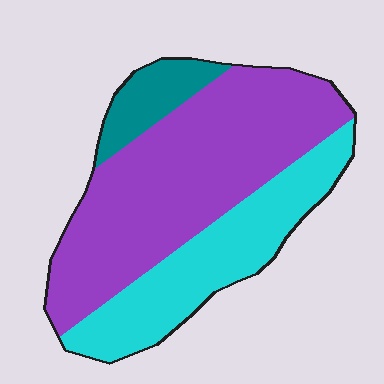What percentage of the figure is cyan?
Cyan takes up about one third (1/3) of the figure.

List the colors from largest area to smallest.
From largest to smallest: purple, cyan, teal.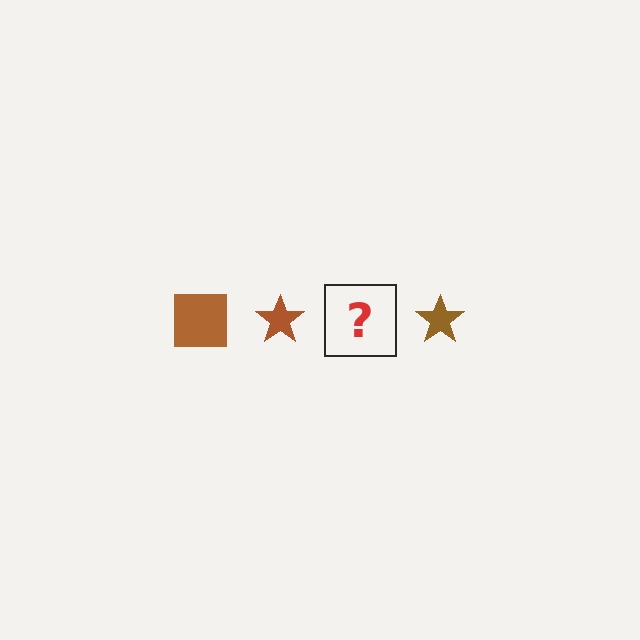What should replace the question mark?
The question mark should be replaced with a brown square.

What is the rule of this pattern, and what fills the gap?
The rule is that the pattern cycles through square, star shapes in brown. The gap should be filled with a brown square.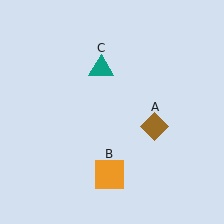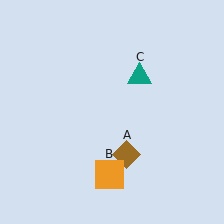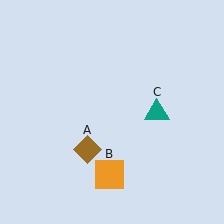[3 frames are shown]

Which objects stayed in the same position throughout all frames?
Orange square (object B) remained stationary.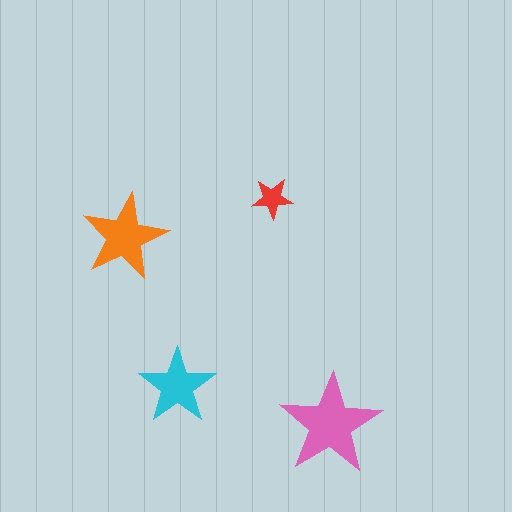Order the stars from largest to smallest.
the pink one, the orange one, the cyan one, the red one.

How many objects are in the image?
There are 4 objects in the image.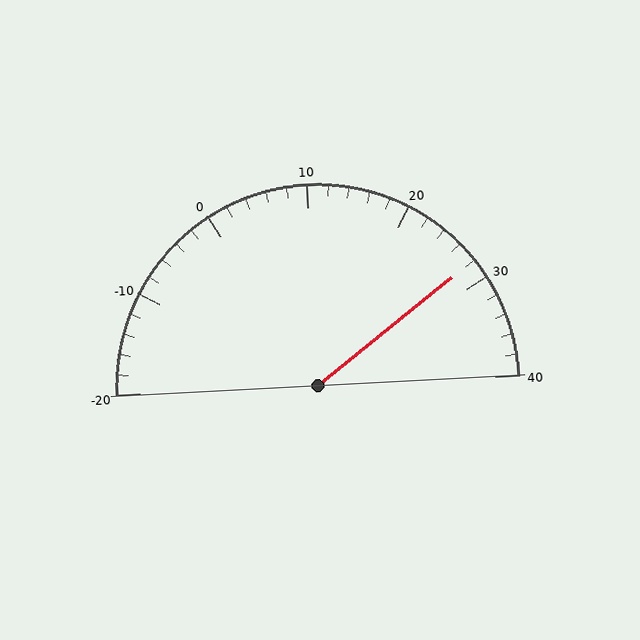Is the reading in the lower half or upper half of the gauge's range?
The reading is in the upper half of the range (-20 to 40).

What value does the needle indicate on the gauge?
The needle indicates approximately 28.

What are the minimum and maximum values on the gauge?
The gauge ranges from -20 to 40.